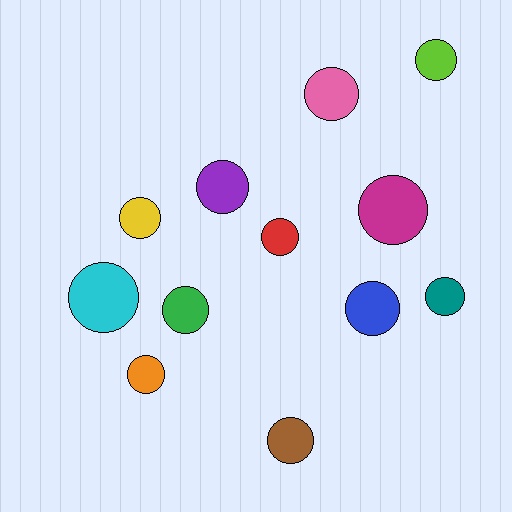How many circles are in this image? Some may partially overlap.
There are 12 circles.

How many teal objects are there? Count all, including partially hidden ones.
There is 1 teal object.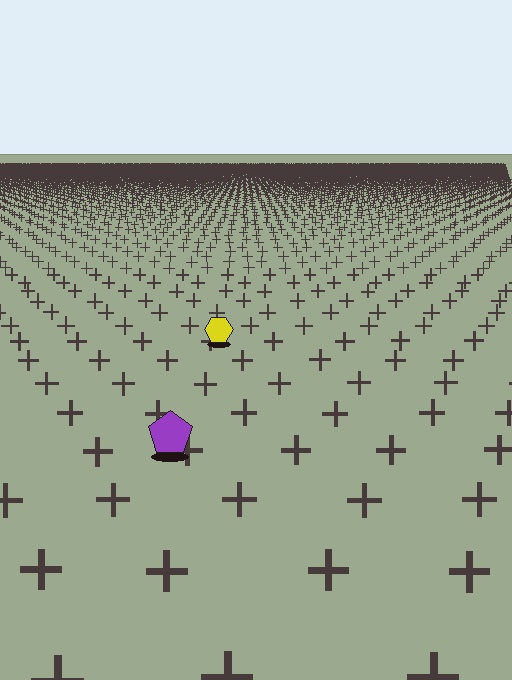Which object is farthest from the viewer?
The yellow hexagon is farthest from the viewer. It appears smaller and the ground texture around it is denser.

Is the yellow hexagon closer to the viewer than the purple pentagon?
No. The purple pentagon is closer — you can tell from the texture gradient: the ground texture is coarser near it.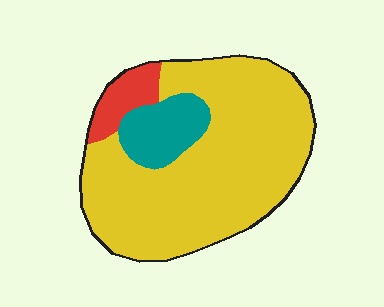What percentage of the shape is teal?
Teal covers around 15% of the shape.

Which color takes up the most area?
Yellow, at roughly 80%.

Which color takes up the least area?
Red, at roughly 10%.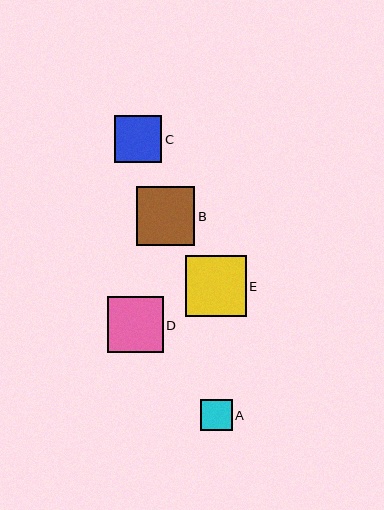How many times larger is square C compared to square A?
Square C is approximately 1.5 times the size of square A.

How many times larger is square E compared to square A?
Square E is approximately 1.9 times the size of square A.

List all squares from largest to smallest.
From largest to smallest: E, B, D, C, A.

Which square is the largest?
Square E is the largest with a size of approximately 61 pixels.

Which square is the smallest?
Square A is the smallest with a size of approximately 31 pixels.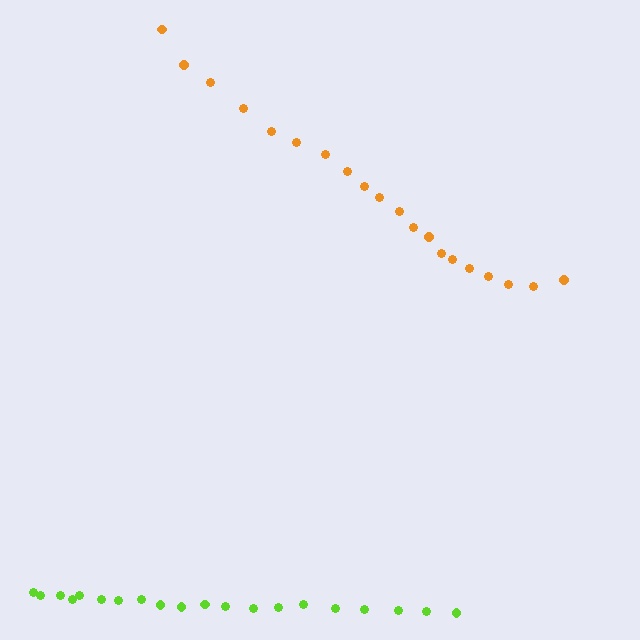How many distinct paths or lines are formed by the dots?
There are 2 distinct paths.